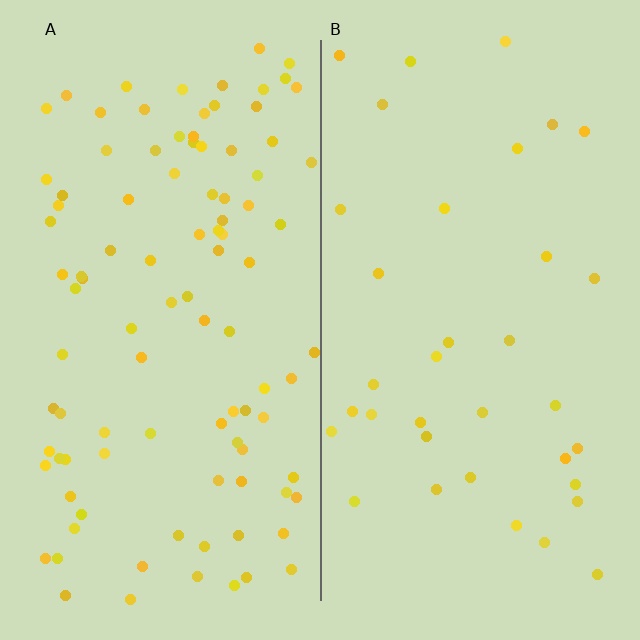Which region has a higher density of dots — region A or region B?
A (the left).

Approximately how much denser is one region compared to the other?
Approximately 2.8× — region A over region B.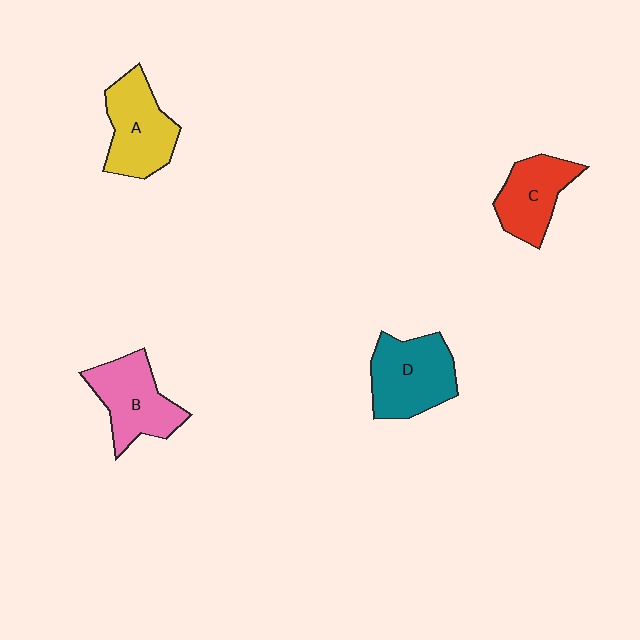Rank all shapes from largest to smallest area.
From largest to smallest: D (teal), A (yellow), B (pink), C (red).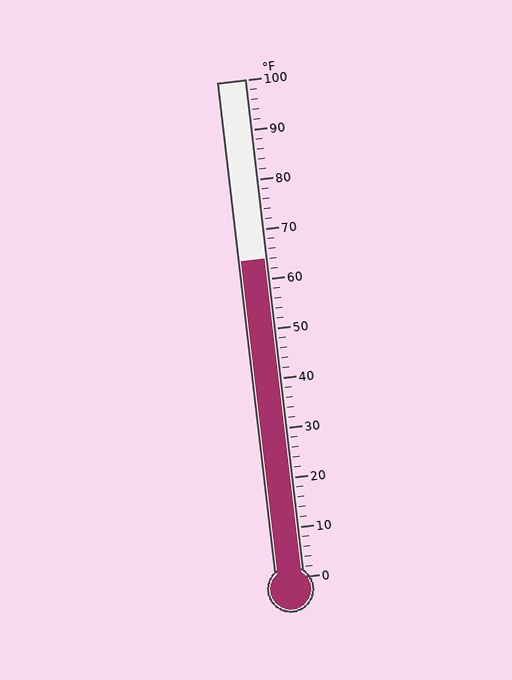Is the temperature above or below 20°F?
The temperature is above 20°F.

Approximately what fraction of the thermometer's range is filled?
The thermometer is filled to approximately 65% of its range.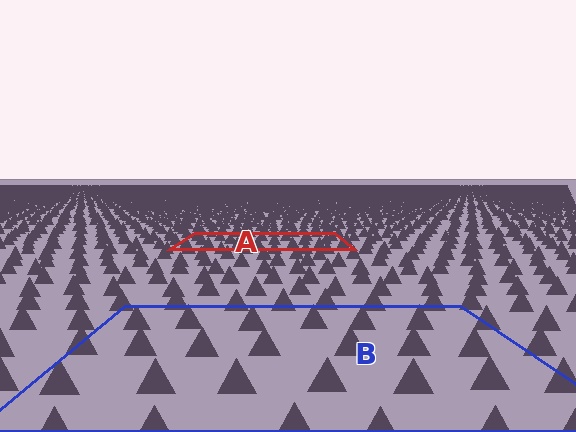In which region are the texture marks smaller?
The texture marks are smaller in region A, because it is farther away.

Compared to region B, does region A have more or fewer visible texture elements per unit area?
Region A has more texture elements per unit area — they are packed more densely because it is farther away.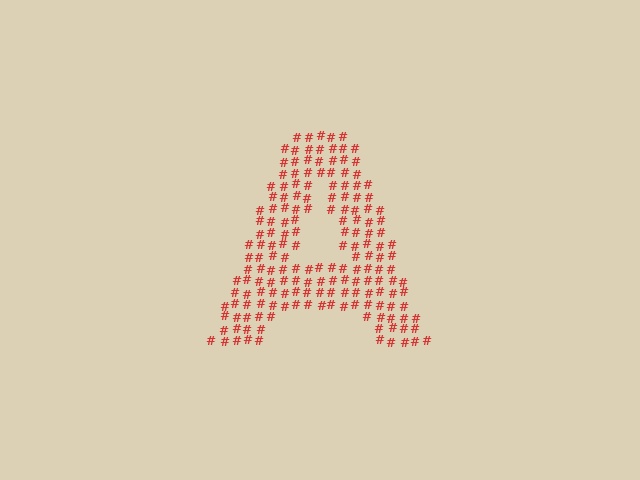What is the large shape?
The large shape is the letter A.